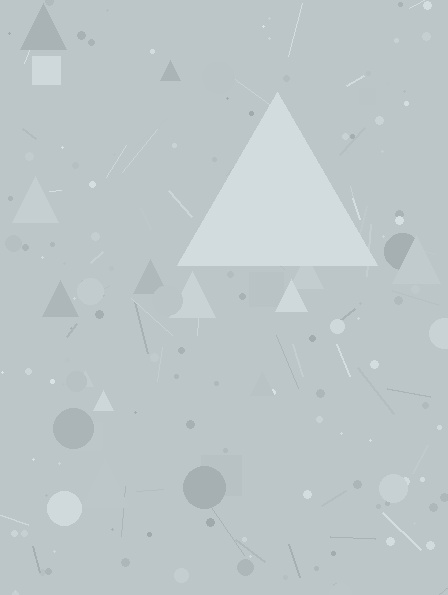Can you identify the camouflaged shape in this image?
The camouflaged shape is a triangle.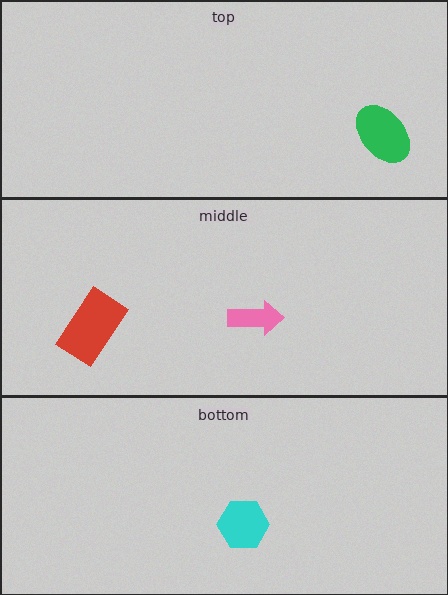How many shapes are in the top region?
1.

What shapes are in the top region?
The green ellipse.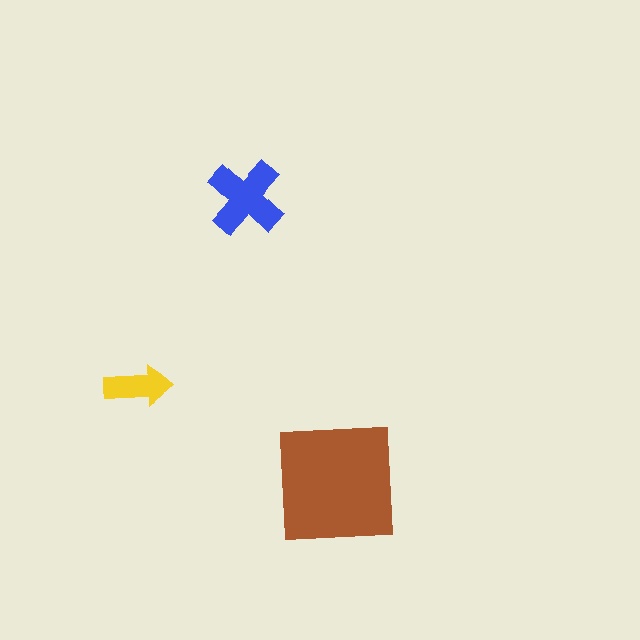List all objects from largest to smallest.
The brown square, the blue cross, the yellow arrow.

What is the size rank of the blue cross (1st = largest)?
2nd.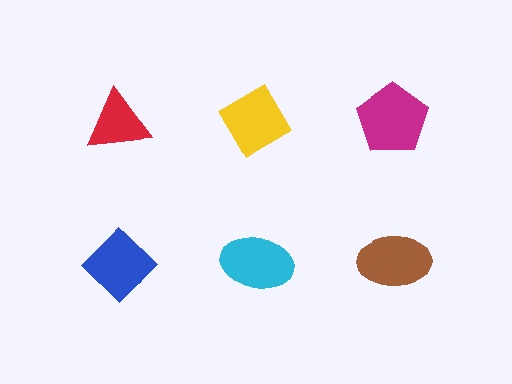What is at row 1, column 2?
A yellow diamond.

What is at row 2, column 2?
A cyan ellipse.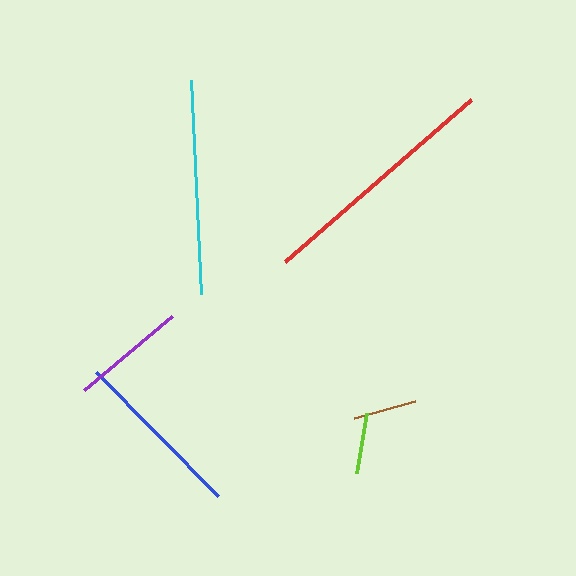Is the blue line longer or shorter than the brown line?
The blue line is longer than the brown line.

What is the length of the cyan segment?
The cyan segment is approximately 214 pixels long.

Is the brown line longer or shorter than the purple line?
The purple line is longer than the brown line.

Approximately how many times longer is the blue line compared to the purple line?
The blue line is approximately 1.5 times the length of the purple line.